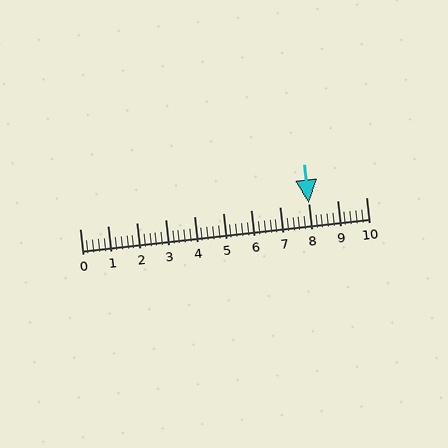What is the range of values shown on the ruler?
The ruler shows values from 0 to 10.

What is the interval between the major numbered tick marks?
The major tick marks are spaced 1 units apart.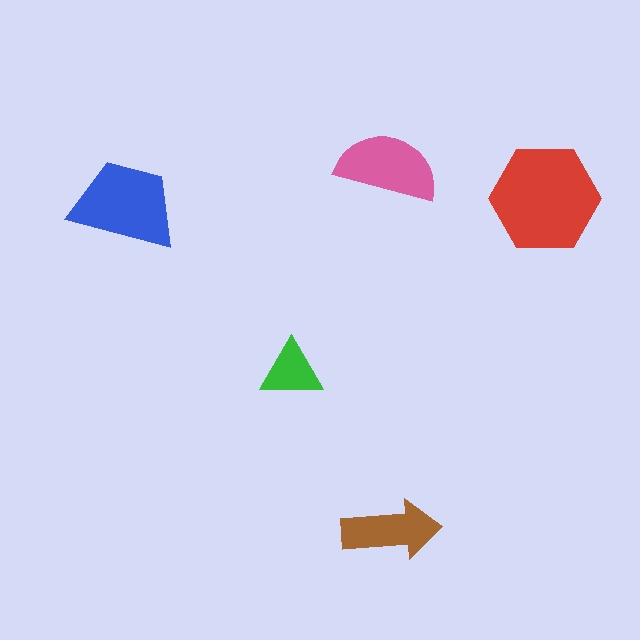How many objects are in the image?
There are 5 objects in the image.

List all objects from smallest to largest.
The green triangle, the brown arrow, the pink semicircle, the blue trapezoid, the red hexagon.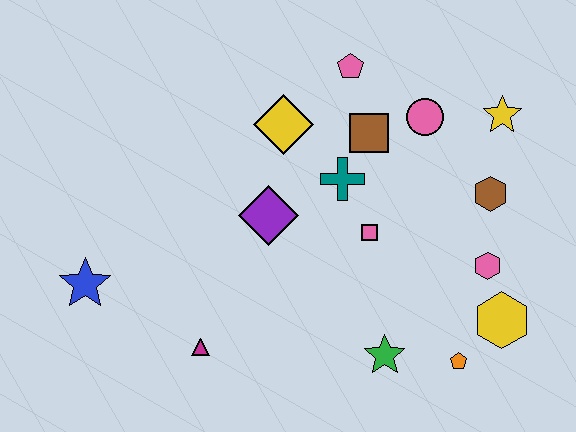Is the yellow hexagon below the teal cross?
Yes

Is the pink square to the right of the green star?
No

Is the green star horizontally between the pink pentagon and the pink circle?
Yes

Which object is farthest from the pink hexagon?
The blue star is farthest from the pink hexagon.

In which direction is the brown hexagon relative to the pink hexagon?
The brown hexagon is above the pink hexagon.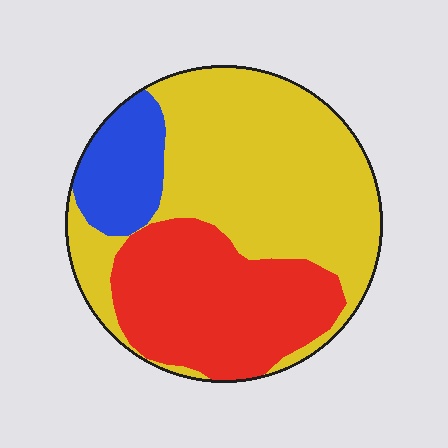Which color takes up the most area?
Yellow, at roughly 55%.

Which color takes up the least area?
Blue, at roughly 15%.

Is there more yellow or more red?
Yellow.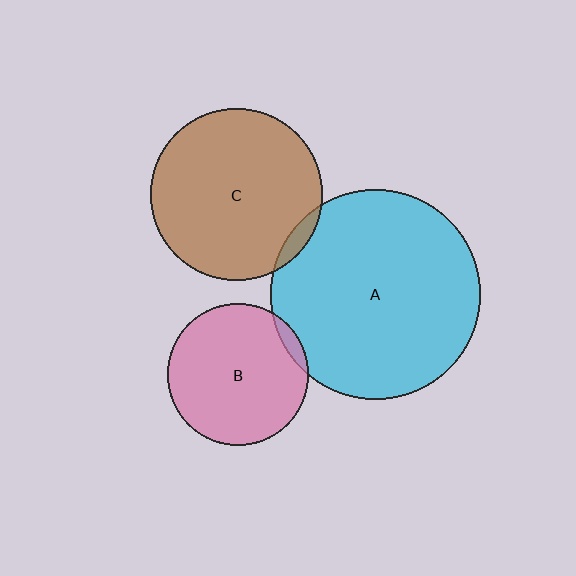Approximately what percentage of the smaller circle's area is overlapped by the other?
Approximately 5%.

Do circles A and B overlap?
Yes.